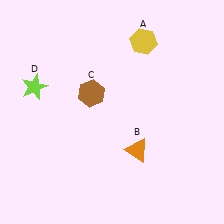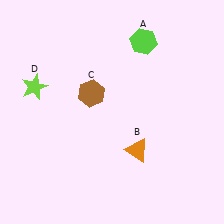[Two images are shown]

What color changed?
The hexagon (A) changed from yellow in Image 1 to lime in Image 2.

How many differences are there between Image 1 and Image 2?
There is 1 difference between the two images.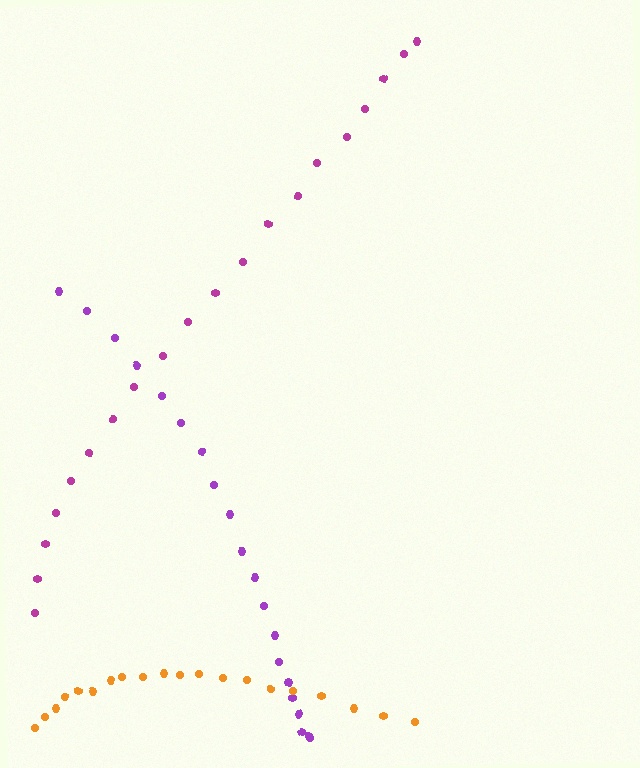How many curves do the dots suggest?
There are 3 distinct paths.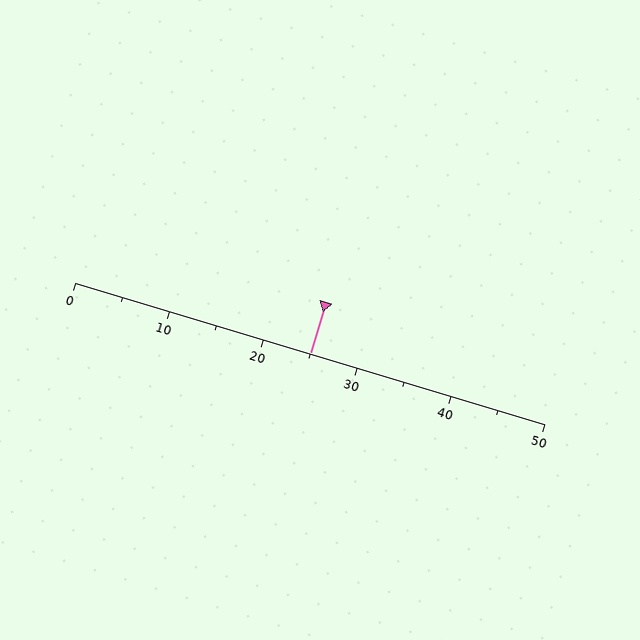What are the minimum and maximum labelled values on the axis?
The axis runs from 0 to 50.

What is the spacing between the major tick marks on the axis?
The major ticks are spaced 10 apart.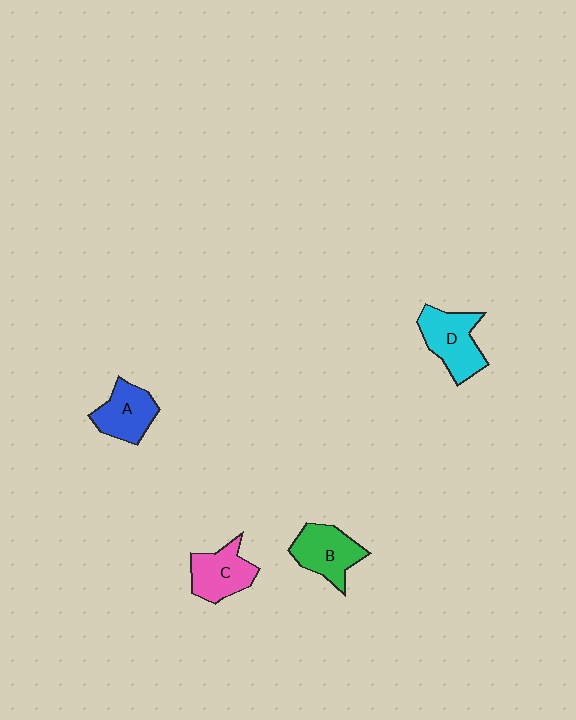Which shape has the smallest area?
Shape A (blue).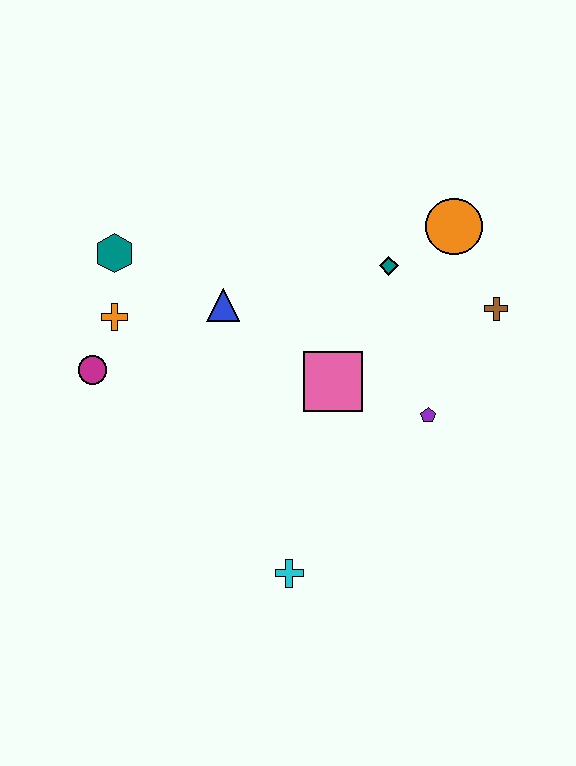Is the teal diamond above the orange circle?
No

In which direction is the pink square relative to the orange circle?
The pink square is below the orange circle.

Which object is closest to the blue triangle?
The orange cross is closest to the blue triangle.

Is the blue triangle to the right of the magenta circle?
Yes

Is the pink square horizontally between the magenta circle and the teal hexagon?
No